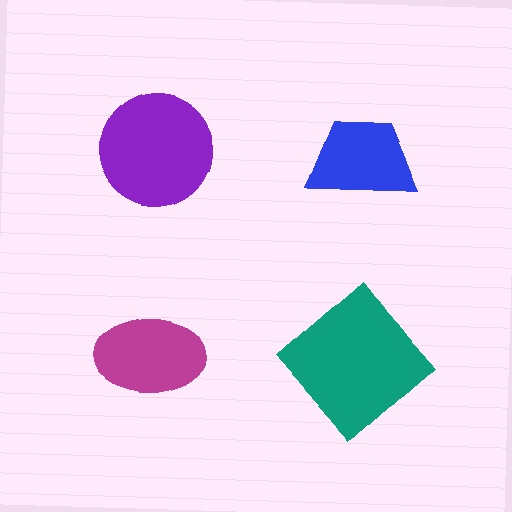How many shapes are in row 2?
2 shapes.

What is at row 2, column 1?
A magenta ellipse.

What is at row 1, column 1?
A purple circle.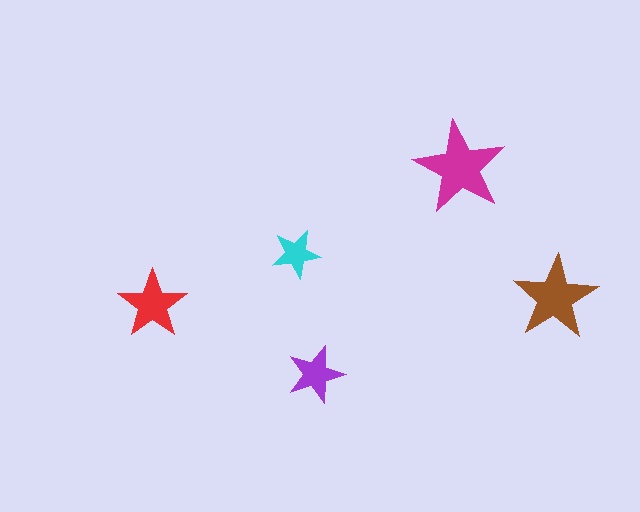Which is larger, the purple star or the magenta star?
The magenta one.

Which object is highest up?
The magenta star is topmost.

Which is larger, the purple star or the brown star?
The brown one.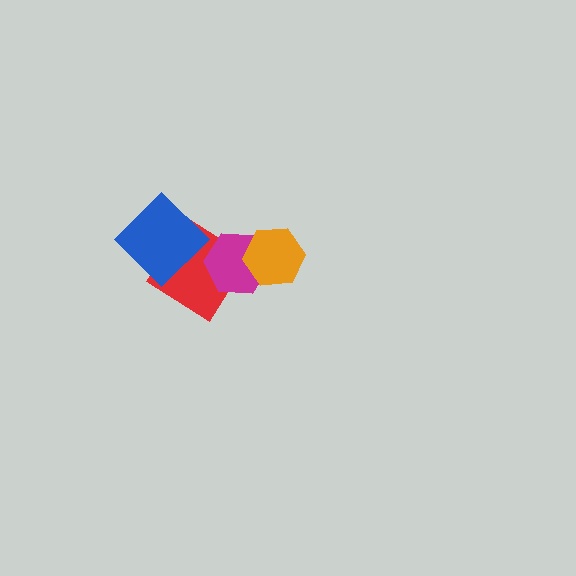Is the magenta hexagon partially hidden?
Yes, it is partially covered by another shape.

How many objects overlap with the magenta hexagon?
2 objects overlap with the magenta hexagon.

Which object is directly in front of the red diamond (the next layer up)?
The magenta hexagon is directly in front of the red diamond.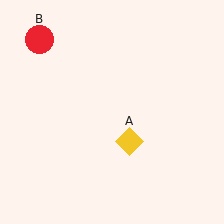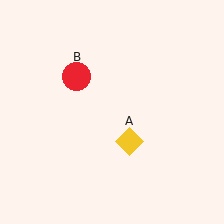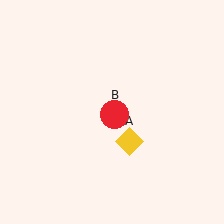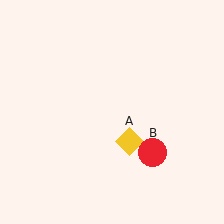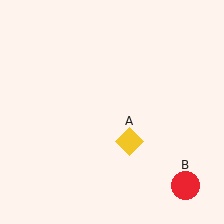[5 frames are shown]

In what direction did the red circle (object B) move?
The red circle (object B) moved down and to the right.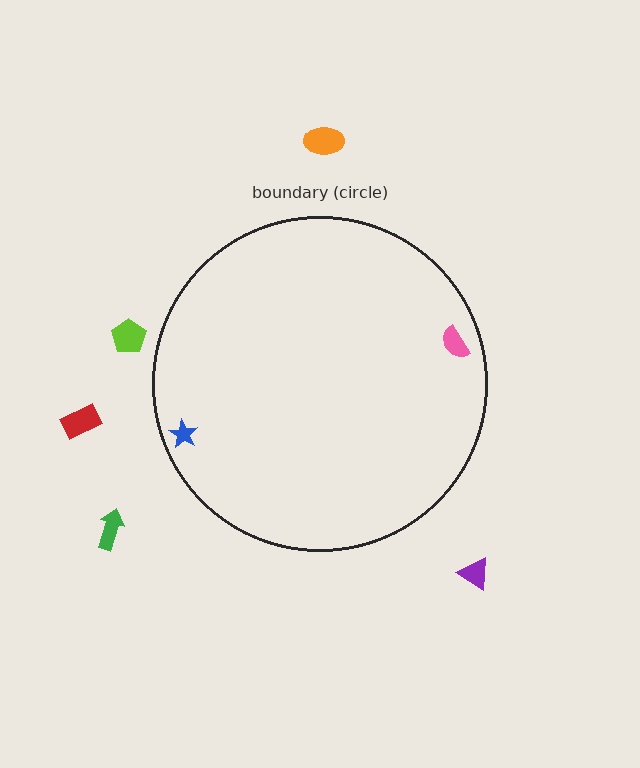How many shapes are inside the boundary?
2 inside, 5 outside.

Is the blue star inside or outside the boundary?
Inside.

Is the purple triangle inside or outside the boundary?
Outside.